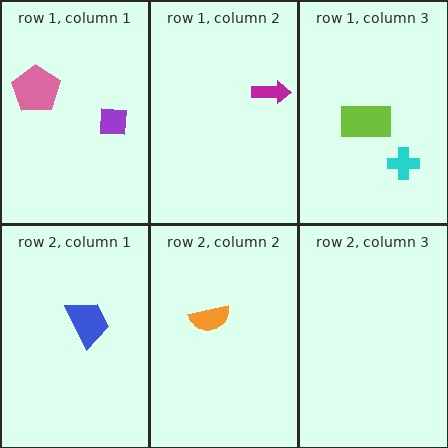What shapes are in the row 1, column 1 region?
The pink pentagon, the purple square.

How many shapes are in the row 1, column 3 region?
2.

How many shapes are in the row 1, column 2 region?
1.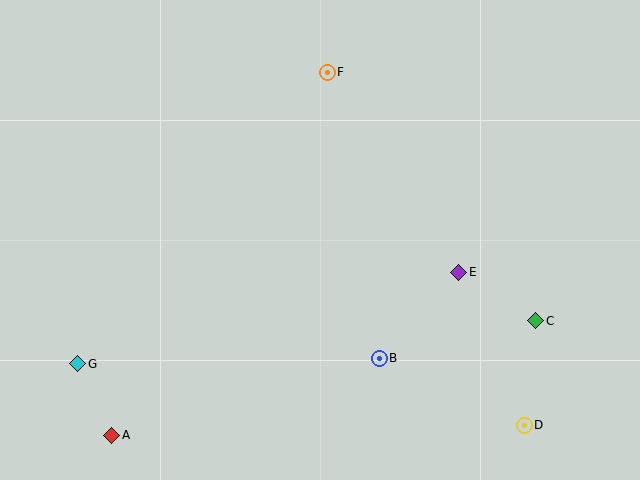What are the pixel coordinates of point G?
Point G is at (78, 364).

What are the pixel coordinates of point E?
Point E is at (459, 272).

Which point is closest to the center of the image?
Point B at (379, 358) is closest to the center.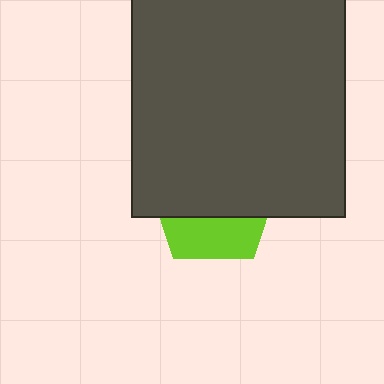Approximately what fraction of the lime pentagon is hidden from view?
Roughly 65% of the lime pentagon is hidden behind the dark gray rectangle.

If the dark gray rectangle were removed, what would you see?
You would see the complete lime pentagon.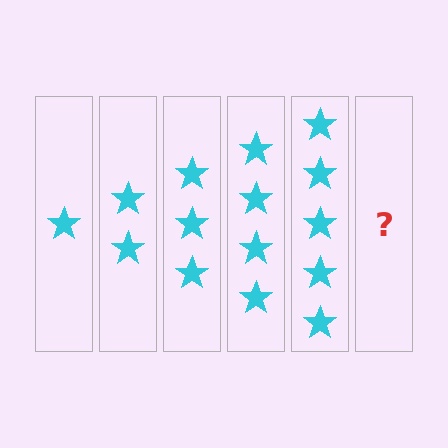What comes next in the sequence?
The next element should be 6 stars.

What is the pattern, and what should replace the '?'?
The pattern is that each step adds one more star. The '?' should be 6 stars.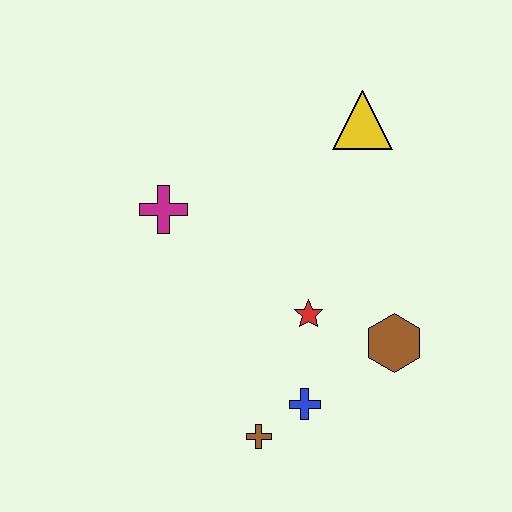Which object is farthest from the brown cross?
The yellow triangle is farthest from the brown cross.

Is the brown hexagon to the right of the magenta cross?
Yes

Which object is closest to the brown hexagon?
The red star is closest to the brown hexagon.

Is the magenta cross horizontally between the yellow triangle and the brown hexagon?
No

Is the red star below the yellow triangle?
Yes